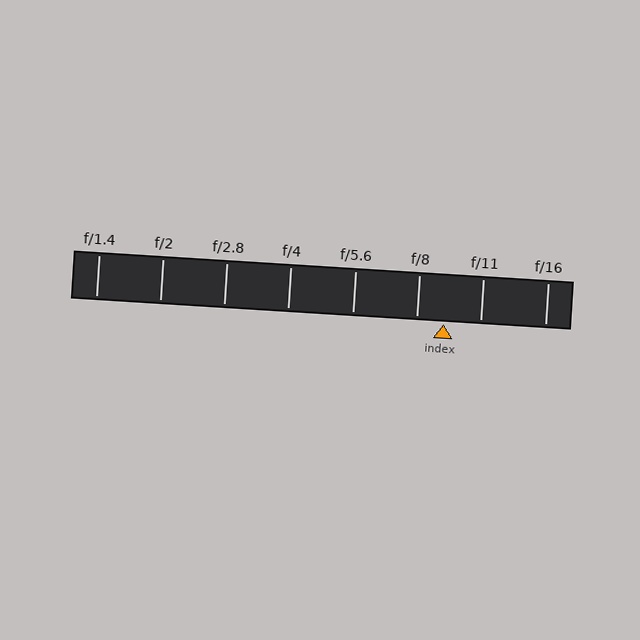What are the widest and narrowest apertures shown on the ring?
The widest aperture shown is f/1.4 and the narrowest is f/16.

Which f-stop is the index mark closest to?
The index mark is closest to f/8.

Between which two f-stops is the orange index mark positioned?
The index mark is between f/8 and f/11.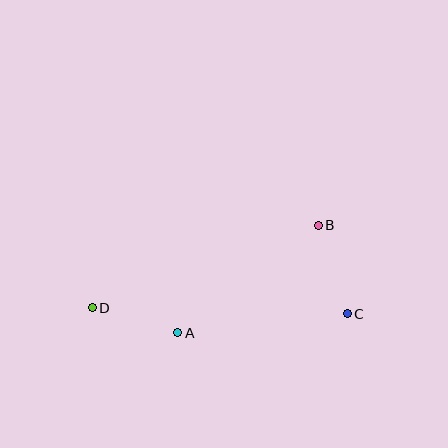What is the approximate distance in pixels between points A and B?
The distance between A and B is approximately 177 pixels.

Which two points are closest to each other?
Points A and D are closest to each other.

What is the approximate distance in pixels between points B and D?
The distance between B and D is approximately 240 pixels.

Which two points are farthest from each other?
Points C and D are farthest from each other.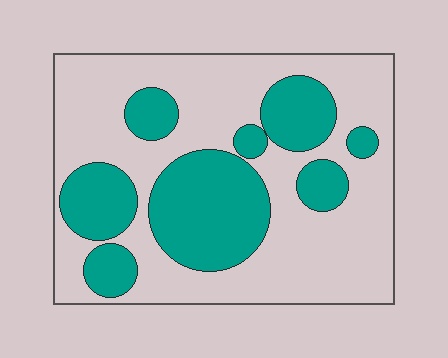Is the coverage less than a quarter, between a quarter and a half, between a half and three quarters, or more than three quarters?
Between a quarter and a half.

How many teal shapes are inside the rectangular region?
8.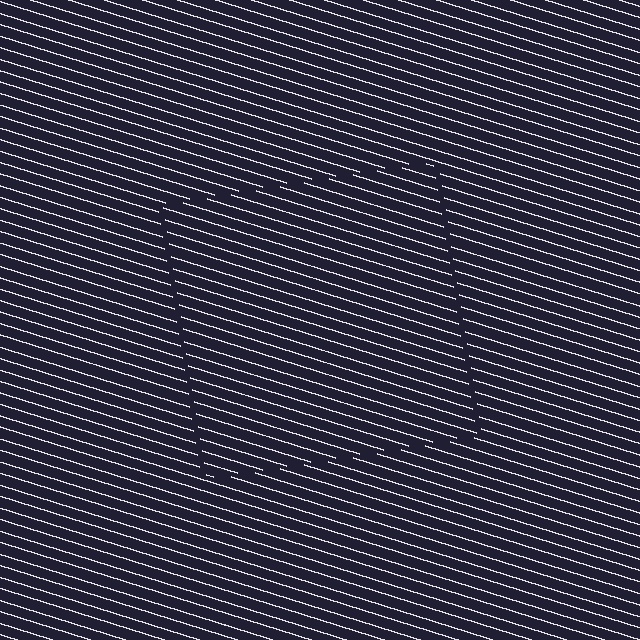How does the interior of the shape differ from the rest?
The interior of the shape contains the same grating, shifted by half a period — the contour is defined by the phase discontinuity where line-ends from the inner and outer gratings abut.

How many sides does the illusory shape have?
4 sides — the line-ends trace a square.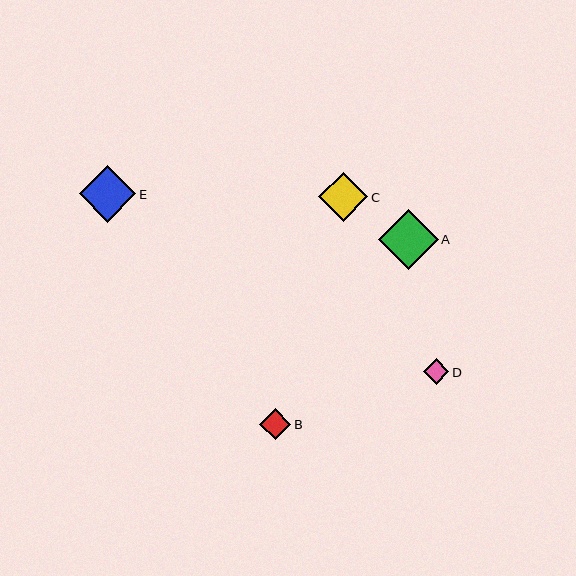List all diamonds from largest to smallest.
From largest to smallest: A, E, C, B, D.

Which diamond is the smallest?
Diamond D is the smallest with a size of approximately 25 pixels.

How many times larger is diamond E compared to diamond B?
Diamond E is approximately 1.8 times the size of diamond B.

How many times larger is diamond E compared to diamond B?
Diamond E is approximately 1.8 times the size of diamond B.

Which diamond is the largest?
Diamond A is the largest with a size of approximately 59 pixels.